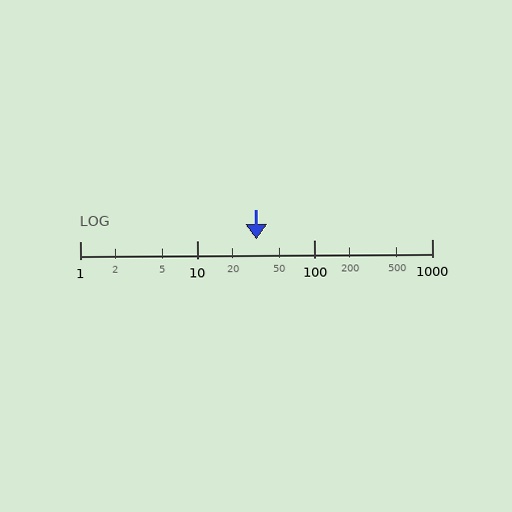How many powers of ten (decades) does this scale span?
The scale spans 3 decades, from 1 to 1000.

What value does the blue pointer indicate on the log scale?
The pointer indicates approximately 32.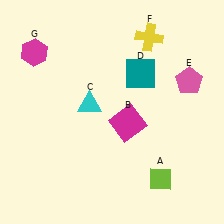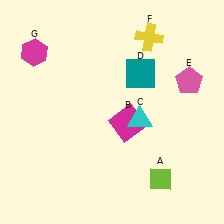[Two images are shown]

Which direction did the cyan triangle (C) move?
The cyan triangle (C) moved right.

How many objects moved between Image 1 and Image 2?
1 object moved between the two images.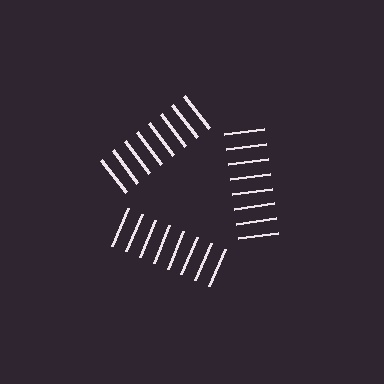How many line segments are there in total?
24 — 8 along each of the 3 edges.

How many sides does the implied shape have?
3 sides — the line-ends trace a triangle.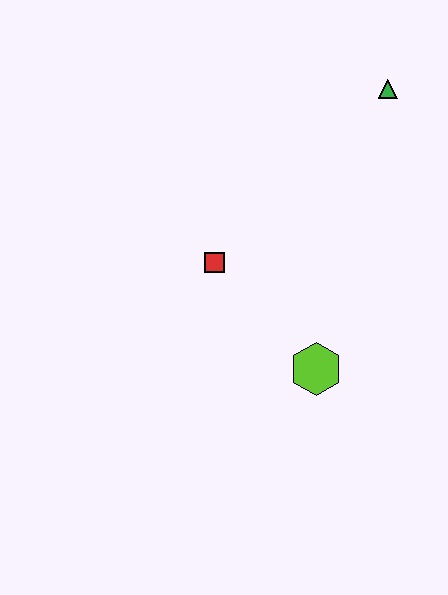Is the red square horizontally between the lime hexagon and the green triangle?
No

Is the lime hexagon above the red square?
No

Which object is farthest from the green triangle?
The lime hexagon is farthest from the green triangle.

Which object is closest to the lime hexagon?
The red square is closest to the lime hexagon.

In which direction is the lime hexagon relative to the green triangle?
The lime hexagon is below the green triangle.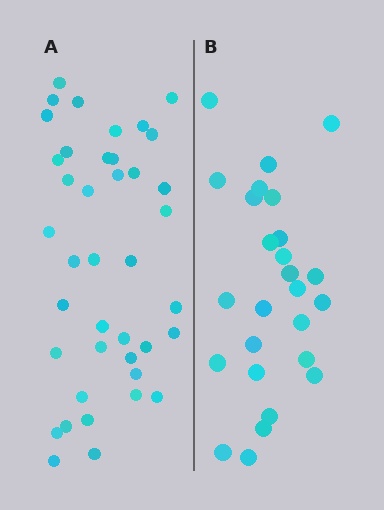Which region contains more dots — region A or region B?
Region A (the left region) has more dots.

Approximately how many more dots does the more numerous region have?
Region A has approximately 15 more dots than region B.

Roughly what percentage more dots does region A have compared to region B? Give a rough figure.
About 55% more.